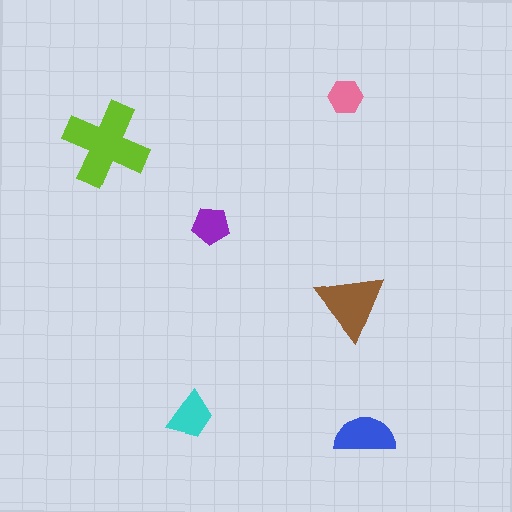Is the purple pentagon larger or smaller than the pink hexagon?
Larger.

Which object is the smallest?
The pink hexagon.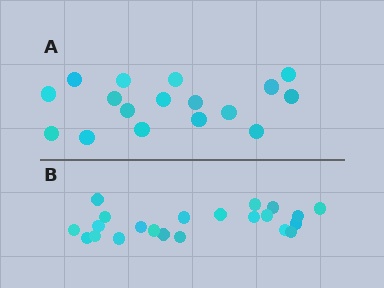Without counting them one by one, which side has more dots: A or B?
Region B (the bottom region) has more dots.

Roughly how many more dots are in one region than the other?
Region B has about 5 more dots than region A.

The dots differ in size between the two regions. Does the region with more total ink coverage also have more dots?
No. Region A has more total ink coverage because its dots are larger, but region B actually contains more individual dots. Total area can be misleading — the number of items is what matters here.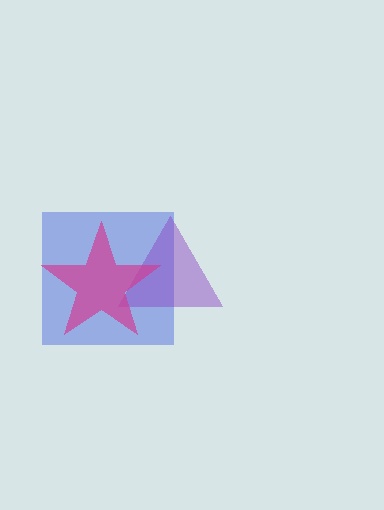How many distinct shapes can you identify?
There are 3 distinct shapes: a blue square, a purple triangle, a magenta star.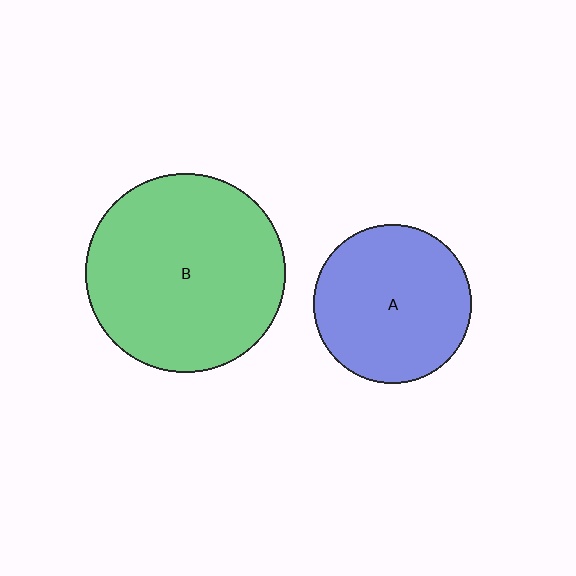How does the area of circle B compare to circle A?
Approximately 1.6 times.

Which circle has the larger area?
Circle B (green).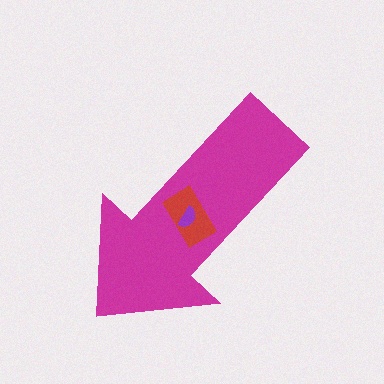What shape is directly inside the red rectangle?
The purple semicircle.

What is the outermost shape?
The magenta arrow.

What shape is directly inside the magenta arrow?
The red rectangle.